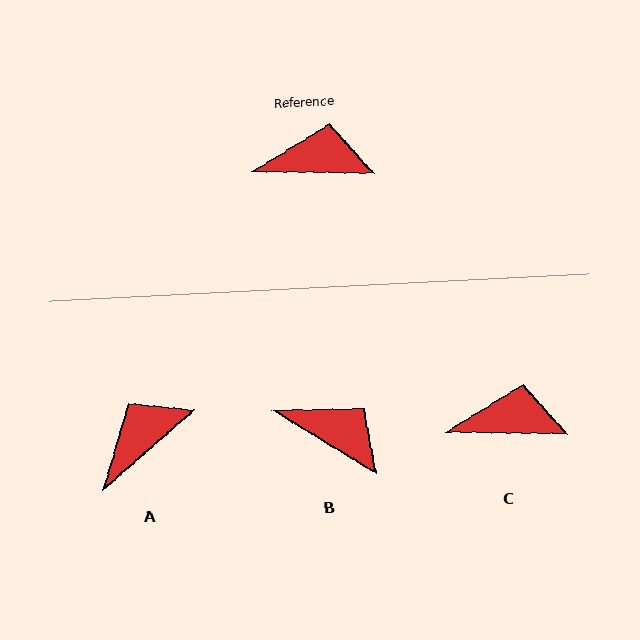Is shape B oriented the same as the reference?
No, it is off by about 31 degrees.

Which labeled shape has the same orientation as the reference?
C.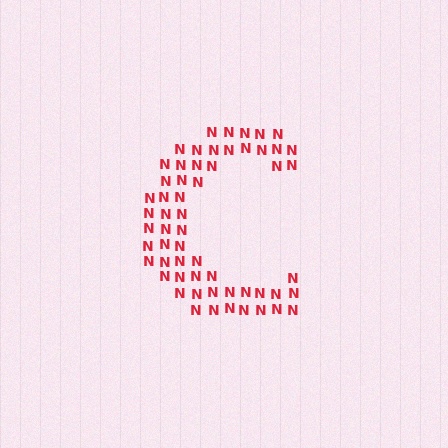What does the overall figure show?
The overall figure shows the letter C.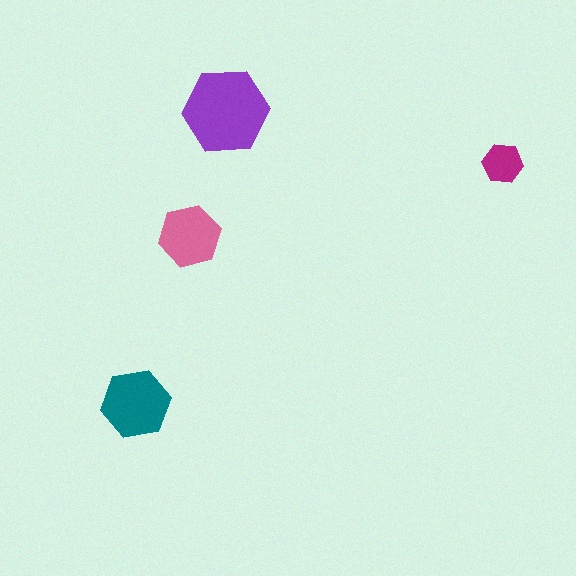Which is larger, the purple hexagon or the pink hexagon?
The purple one.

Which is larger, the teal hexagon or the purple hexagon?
The purple one.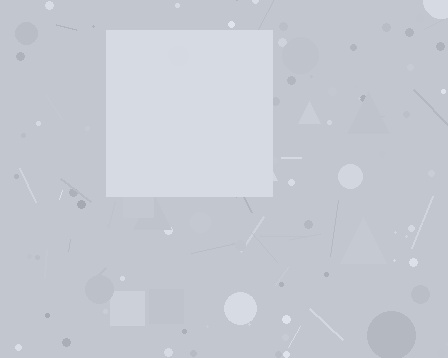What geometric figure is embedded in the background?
A square is embedded in the background.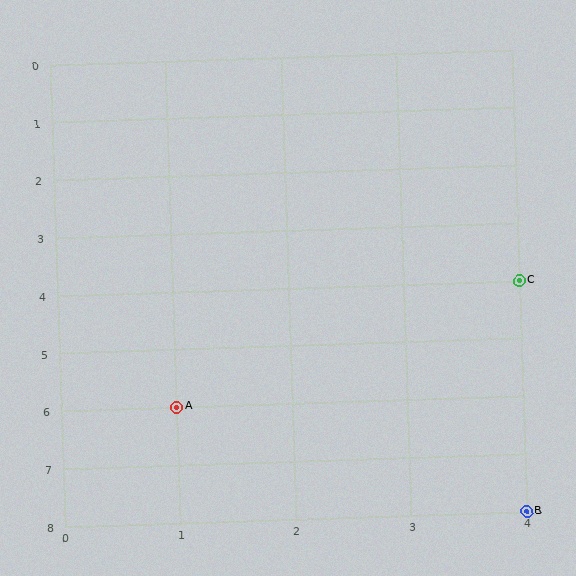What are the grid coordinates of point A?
Point A is at grid coordinates (1, 6).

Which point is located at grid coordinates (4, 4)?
Point C is at (4, 4).